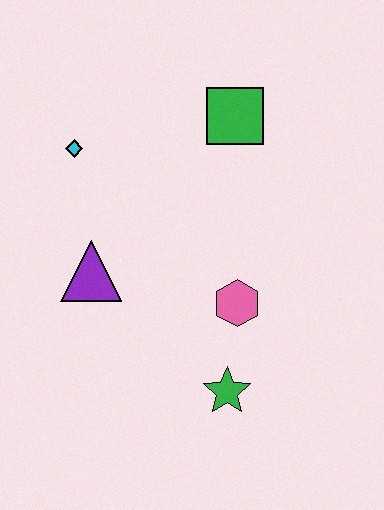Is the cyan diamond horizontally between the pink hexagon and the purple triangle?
No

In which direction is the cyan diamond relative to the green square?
The cyan diamond is to the left of the green square.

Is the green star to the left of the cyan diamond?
No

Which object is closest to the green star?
The pink hexagon is closest to the green star.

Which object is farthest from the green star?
The cyan diamond is farthest from the green star.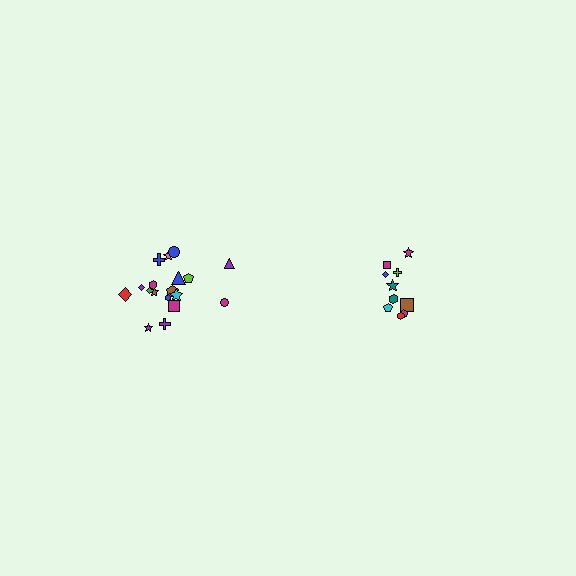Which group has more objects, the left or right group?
The left group.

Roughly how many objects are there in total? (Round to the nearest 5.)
Roughly 30 objects in total.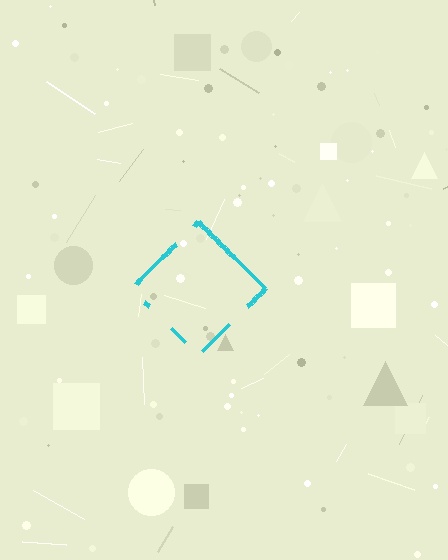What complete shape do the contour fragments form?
The contour fragments form a diamond.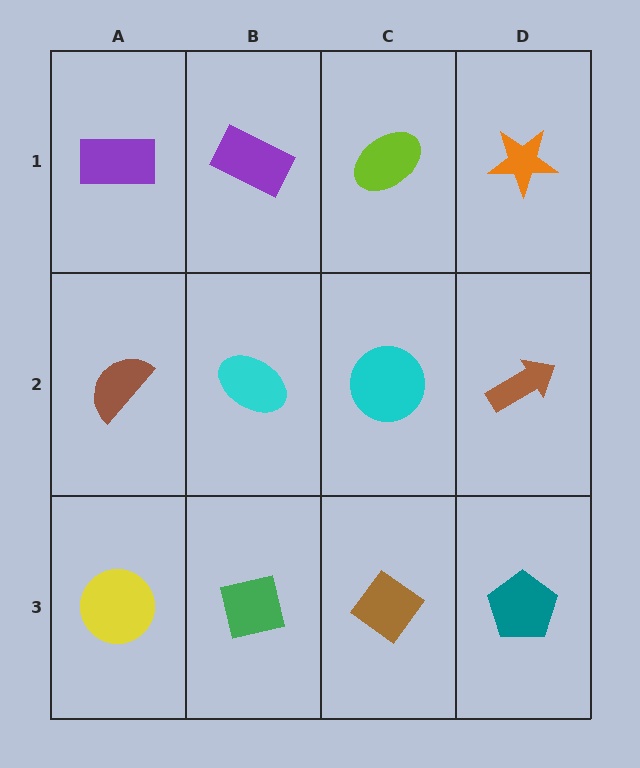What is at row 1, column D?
An orange star.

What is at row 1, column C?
A lime ellipse.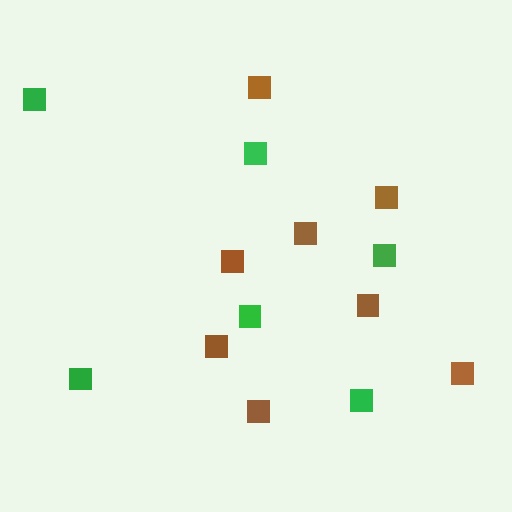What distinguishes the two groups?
There are 2 groups: one group of brown squares (8) and one group of green squares (6).